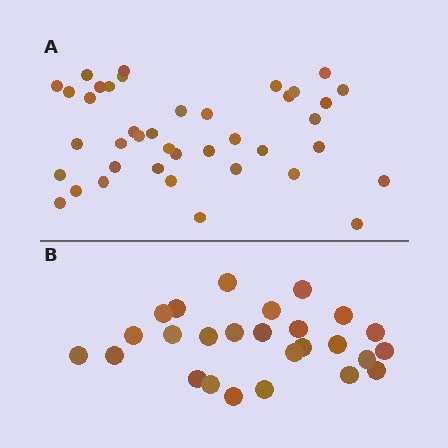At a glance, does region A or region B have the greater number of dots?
Region A (the top region) has more dots.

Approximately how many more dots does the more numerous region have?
Region A has approximately 15 more dots than region B.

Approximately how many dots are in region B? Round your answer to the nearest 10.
About 30 dots. (The exact count is 26, which rounds to 30.)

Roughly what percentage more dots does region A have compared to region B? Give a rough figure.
About 55% more.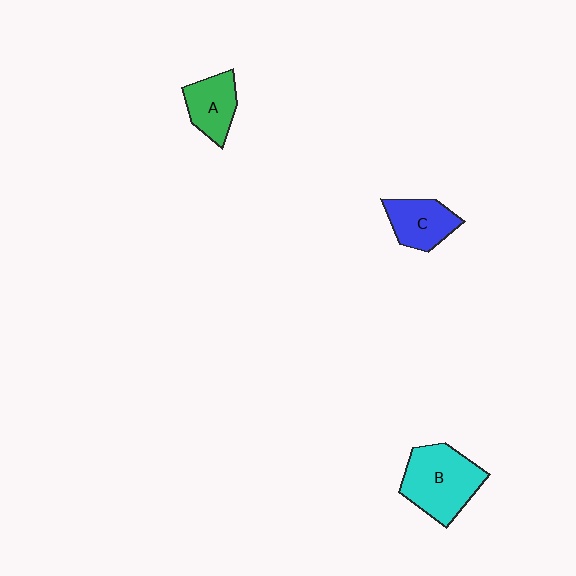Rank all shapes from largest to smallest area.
From largest to smallest: B (cyan), C (blue), A (green).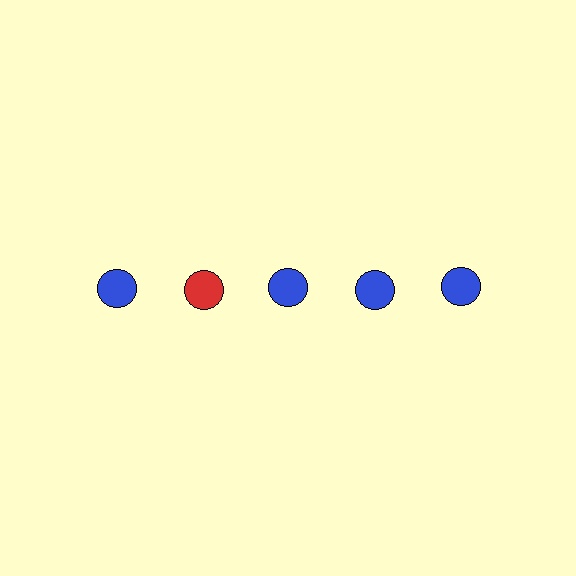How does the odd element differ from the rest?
It has a different color: red instead of blue.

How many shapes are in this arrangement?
There are 5 shapes arranged in a grid pattern.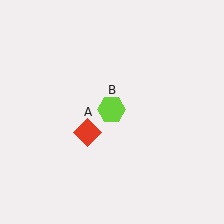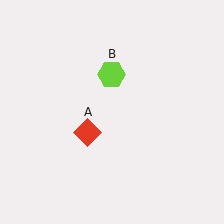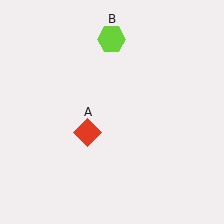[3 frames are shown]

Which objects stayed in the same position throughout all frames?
Red diamond (object A) remained stationary.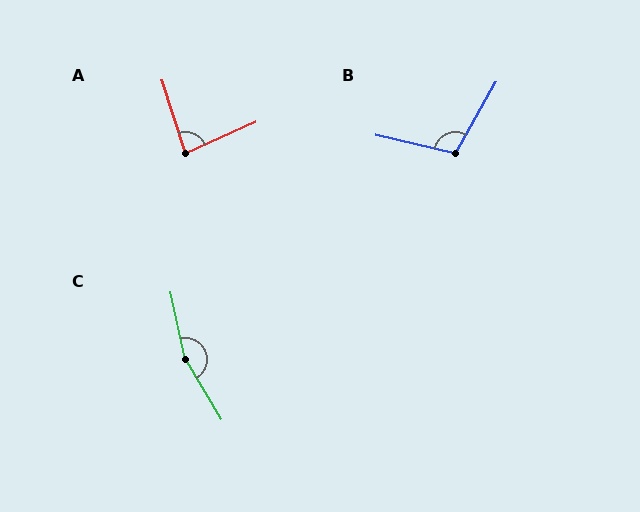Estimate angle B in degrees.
Approximately 106 degrees.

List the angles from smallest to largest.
A (84°), B (106°), C (162°).